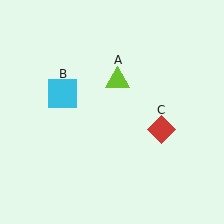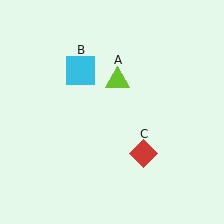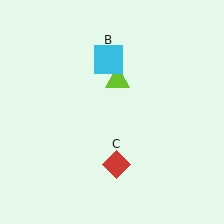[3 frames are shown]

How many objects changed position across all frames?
2 objects changed position: cyan square (object B), red diamond (object C).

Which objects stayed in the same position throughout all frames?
Lime triangle (object A) remained stationary.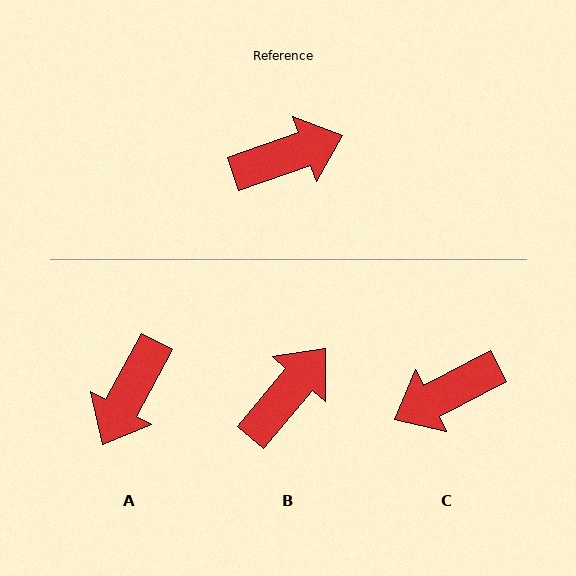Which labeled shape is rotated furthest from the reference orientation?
C, about 173 degrees away.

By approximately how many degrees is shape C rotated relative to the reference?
Approximately 173 degrees clockwise.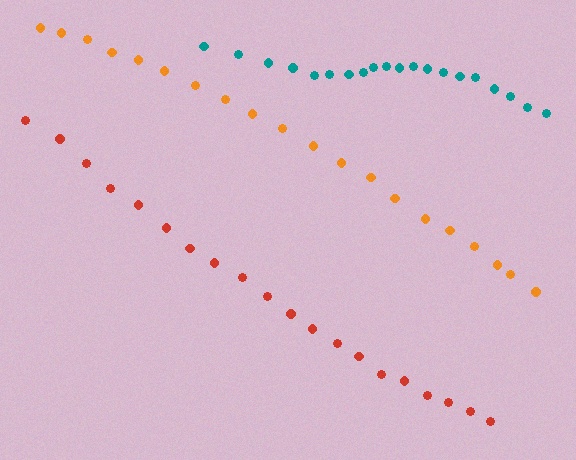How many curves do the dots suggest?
There are 3 distinct paths.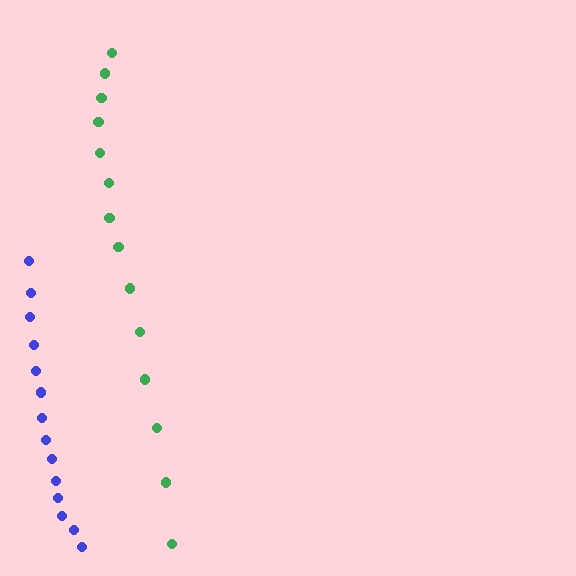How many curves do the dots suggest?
There are 2 distinct paths.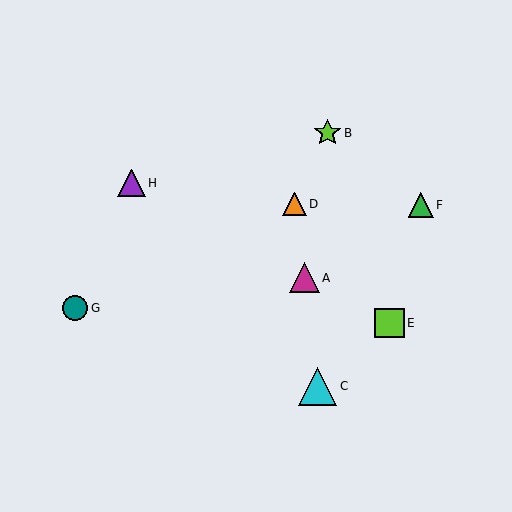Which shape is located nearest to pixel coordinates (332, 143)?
The lime star (labeled B) at (328, 133) is nearest to that location.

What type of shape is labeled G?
Shape G is a teal circle.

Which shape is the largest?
The cyan triangle (labeled C) is the largest.